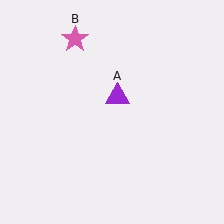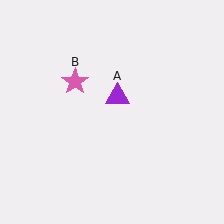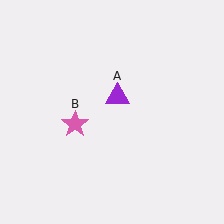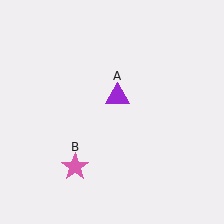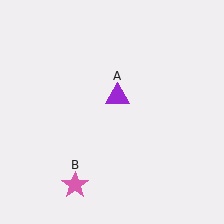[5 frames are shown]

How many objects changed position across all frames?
1 object changed position: pink star (object B).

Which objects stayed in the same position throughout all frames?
Purple triangle (object A) remained stationary.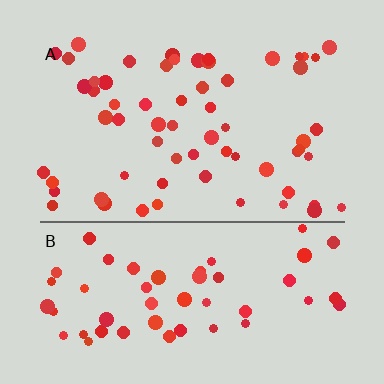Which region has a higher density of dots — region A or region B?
A (the top).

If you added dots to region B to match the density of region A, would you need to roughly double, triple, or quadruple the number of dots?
Approximately double.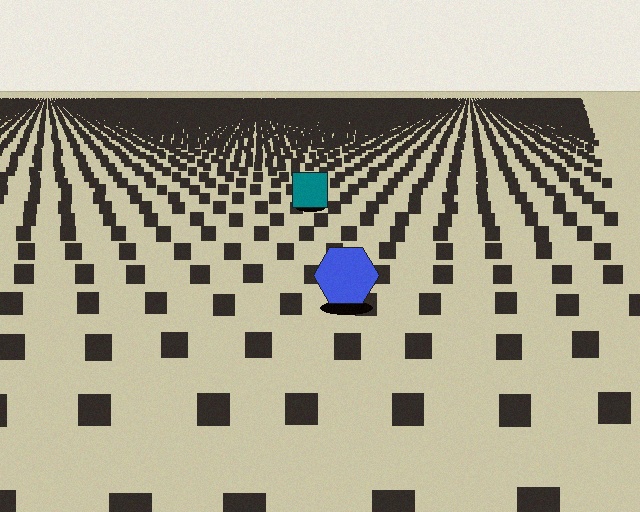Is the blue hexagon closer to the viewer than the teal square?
Yes. The blue hexagon is closer — you can tell from the texture gradient: the ground texture is coarser near it.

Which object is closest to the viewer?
The blue hexagon is closest. The texture marks near it are larger and more spread out.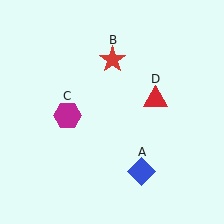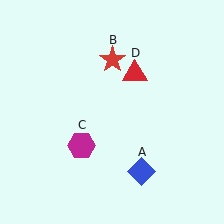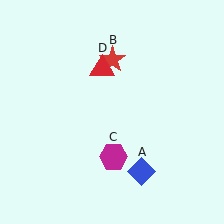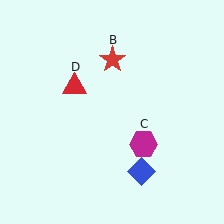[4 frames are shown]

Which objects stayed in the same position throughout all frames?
Blue diamond (object A) and red star (object B) remained stationary.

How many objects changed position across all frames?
2 objects changed position: magenta hexagon (object C), red triangle (object D).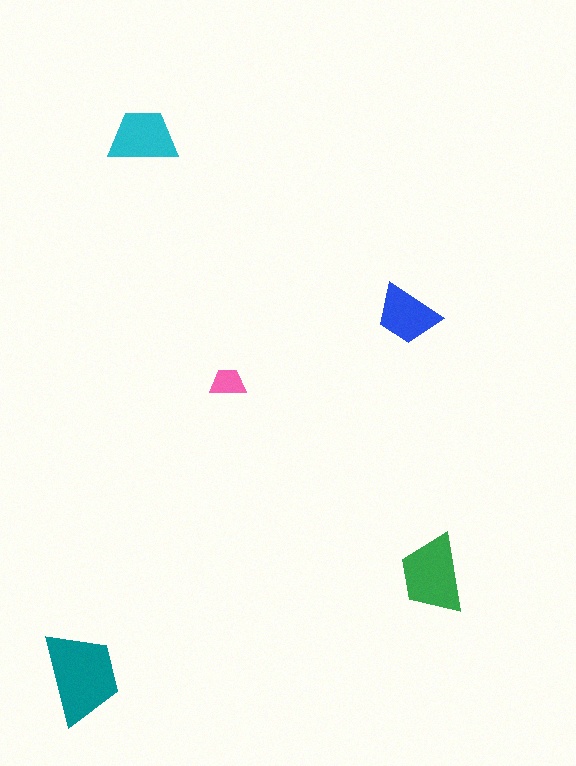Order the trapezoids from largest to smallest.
the teal one, the green one, the cyan one, the blue one, the pink one.